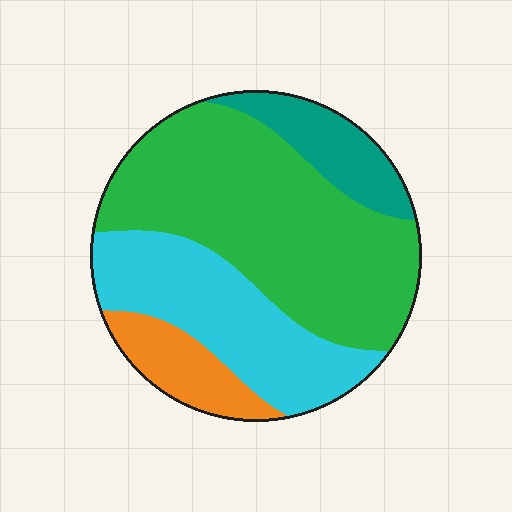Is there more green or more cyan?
Green.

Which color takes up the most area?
Green, at roughly 50%.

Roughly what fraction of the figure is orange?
Orange takes up less than a sixth of the figure.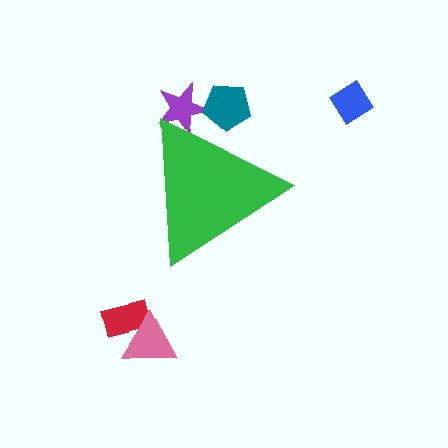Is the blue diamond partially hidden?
No, the blue diamond is fully visible.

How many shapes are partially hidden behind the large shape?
2 shapes are partially hidden.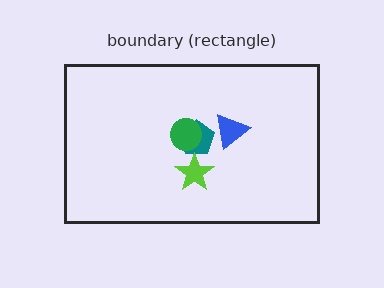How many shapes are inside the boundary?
4 inside, 0 outside.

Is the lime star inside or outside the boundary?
Inside.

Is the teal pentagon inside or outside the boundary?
Inside.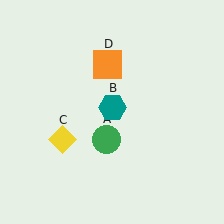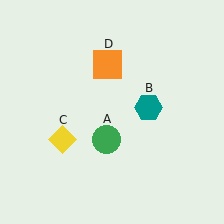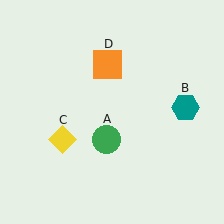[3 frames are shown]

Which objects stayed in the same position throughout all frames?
Green circle (object A) and yellow diamond (object C) and orange square (object D) remained stationary.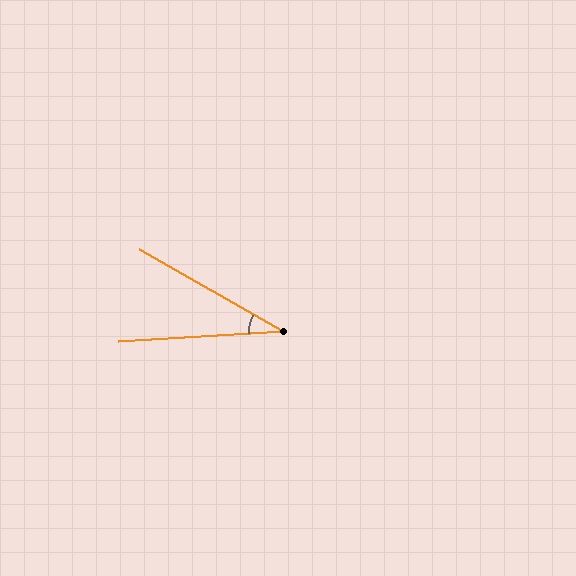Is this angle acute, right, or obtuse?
It is acute.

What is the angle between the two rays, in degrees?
Approximately 33 degrees.